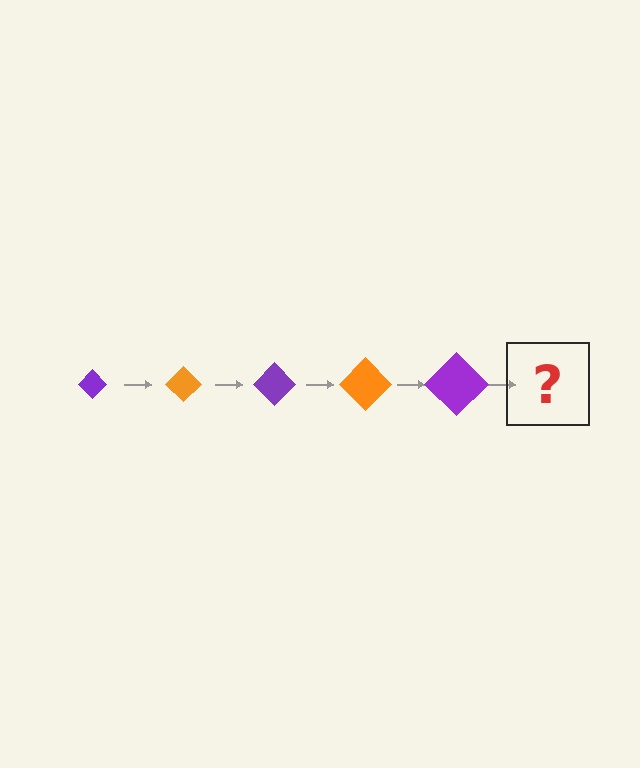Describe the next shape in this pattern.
It should be an orange diamond, larger than the previous one.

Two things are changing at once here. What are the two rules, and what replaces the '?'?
The two rules are that the diamond grows larger each step and the color cycles through purple and orange. The '?' should be an orange diamond, larger than the previous one.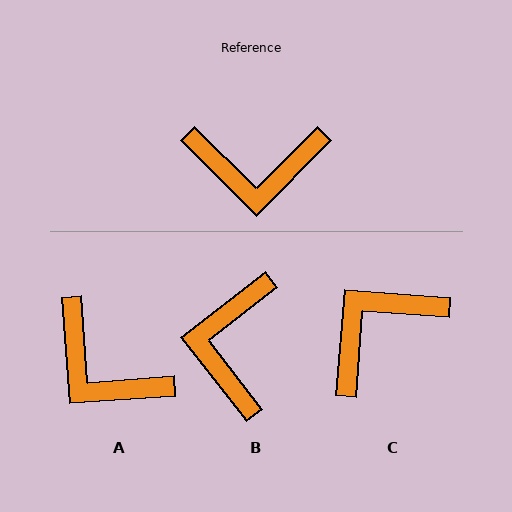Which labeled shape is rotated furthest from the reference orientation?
C, about 139 degrees away.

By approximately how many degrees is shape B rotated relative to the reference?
Approximately 97 degrees clockwise.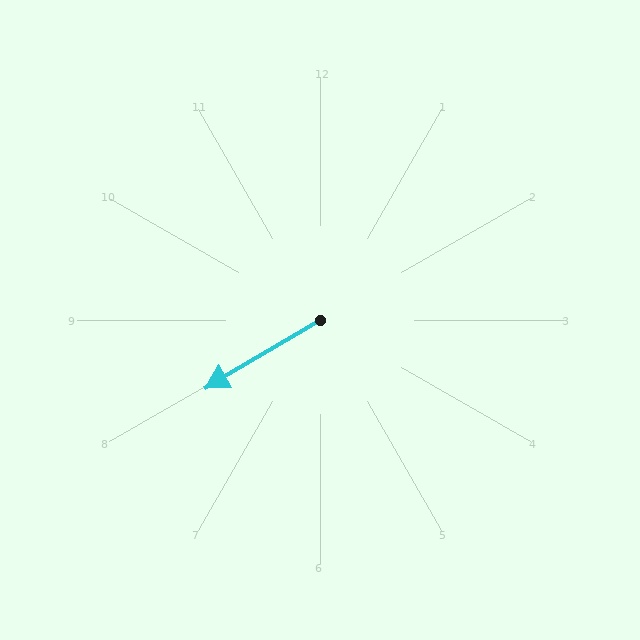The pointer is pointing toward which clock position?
Roughly 8 o'clock.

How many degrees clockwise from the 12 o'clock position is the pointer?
Approximately 239 degrees.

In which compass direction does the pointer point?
Southwest.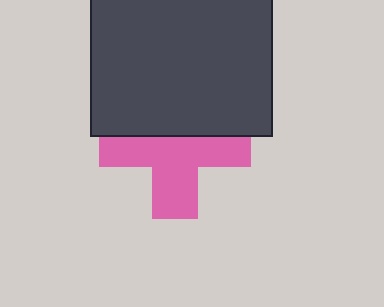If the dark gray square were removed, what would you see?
You would see the complete pink cross.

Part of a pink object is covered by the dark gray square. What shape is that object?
It is a cross.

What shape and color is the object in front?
The object in front is a dark gray square.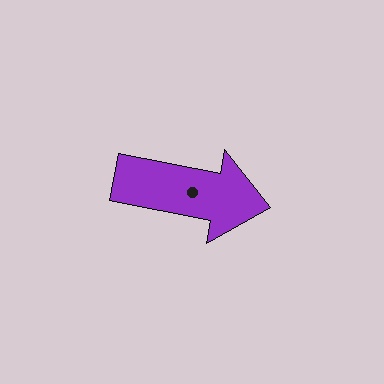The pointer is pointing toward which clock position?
Roughly 3 o'clock.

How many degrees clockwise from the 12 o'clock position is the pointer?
Approximately 101 degrees.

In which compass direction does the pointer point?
East.